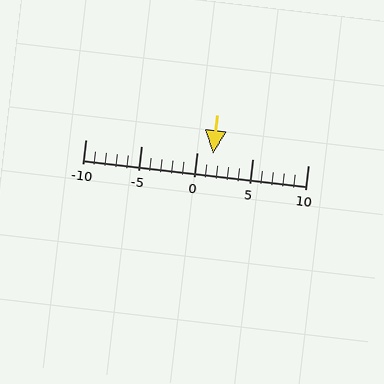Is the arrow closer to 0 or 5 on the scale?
The arrow is closer to 0.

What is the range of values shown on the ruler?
The ruler shows values from -10 to 10.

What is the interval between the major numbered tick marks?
The major tick marks are spaced 5 units apart.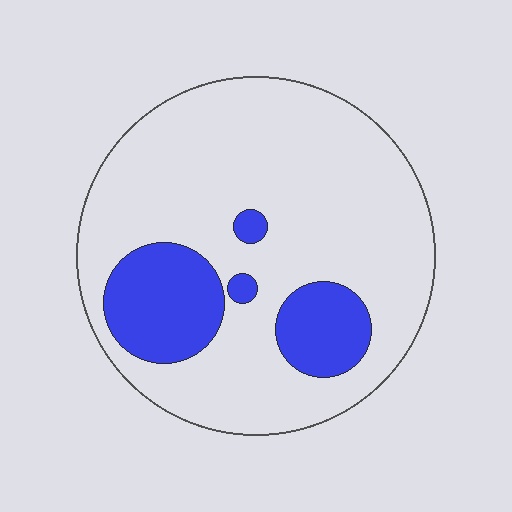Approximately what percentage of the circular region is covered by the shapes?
Approximately 20%.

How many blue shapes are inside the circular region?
4.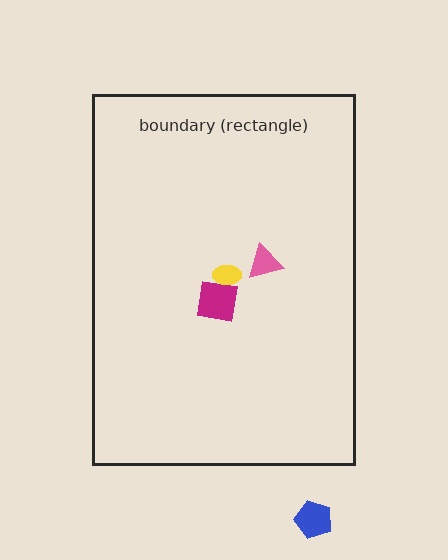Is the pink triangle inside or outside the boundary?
Inside.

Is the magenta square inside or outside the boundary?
Inside.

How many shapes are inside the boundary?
3 inside, 1 outside.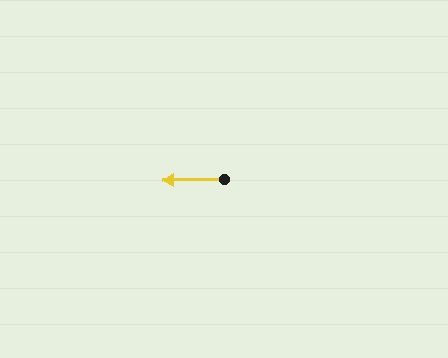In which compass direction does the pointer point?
West.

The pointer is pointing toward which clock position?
Roughly 9 o'clock.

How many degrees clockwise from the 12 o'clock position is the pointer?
Approximately 269 degrees.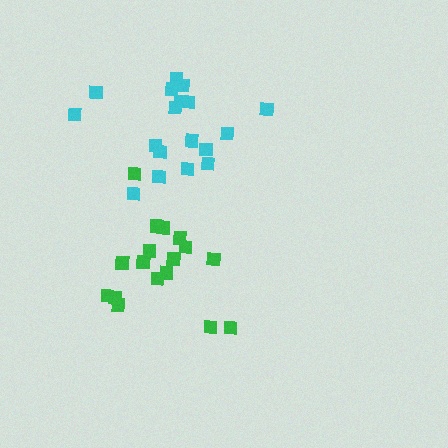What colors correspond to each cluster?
The clusters are colored: green, cyan.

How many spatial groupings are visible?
There are 2 spatial groupings.